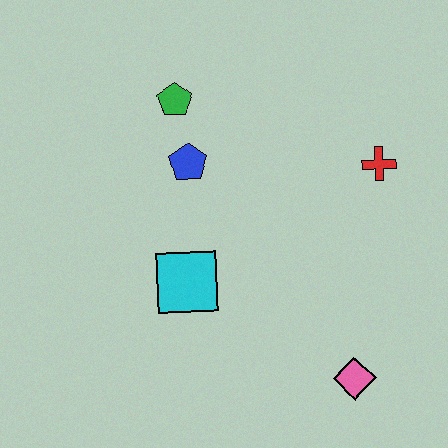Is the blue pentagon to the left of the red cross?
Yes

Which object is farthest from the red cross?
The cyan square is farthest from the red cross.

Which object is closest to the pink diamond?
The cyan square is closest to the pink diamond.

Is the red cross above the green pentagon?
No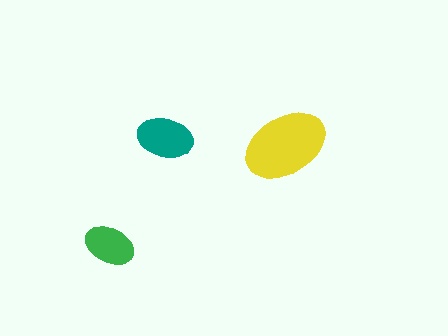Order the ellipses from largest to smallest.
the yellow one, the teal one, the green one.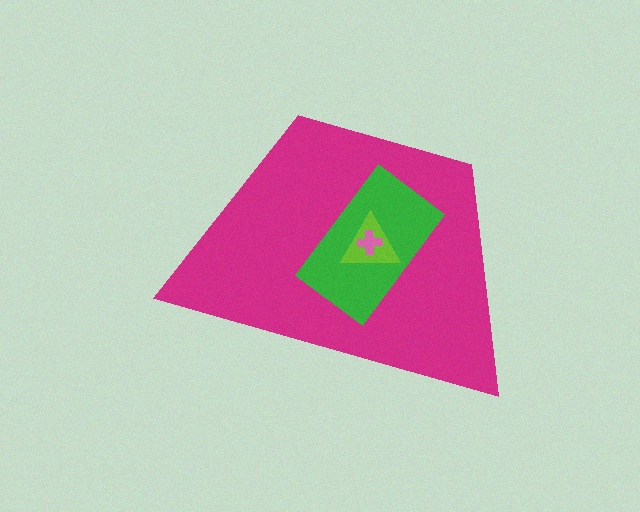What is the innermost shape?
The pink cross.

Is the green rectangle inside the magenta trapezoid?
Yes.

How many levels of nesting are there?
4.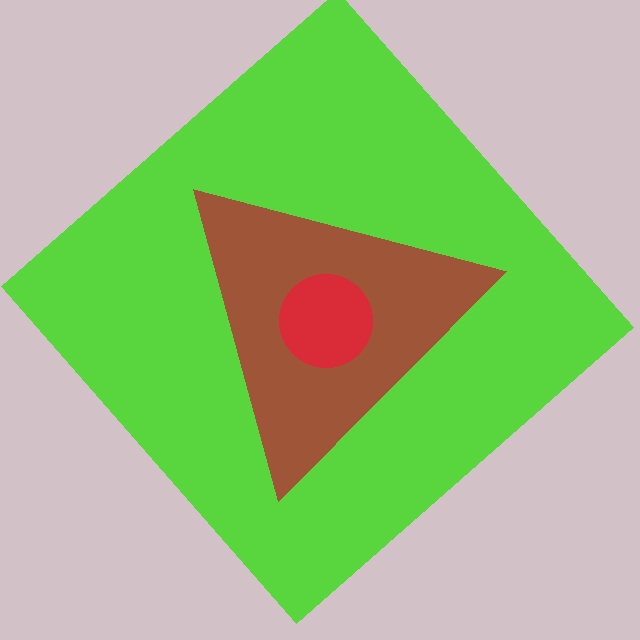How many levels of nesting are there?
3.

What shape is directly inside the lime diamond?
The brown triangle.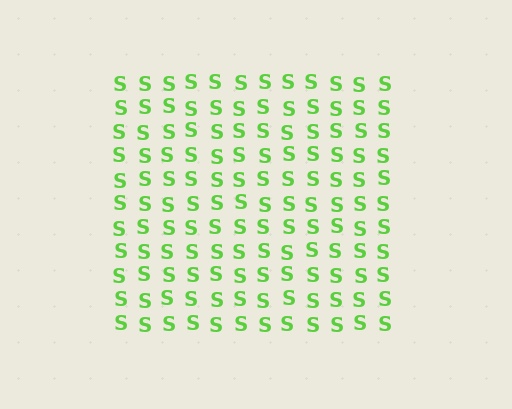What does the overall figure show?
The overall figure shows a square.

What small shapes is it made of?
It is made of small letter S's.